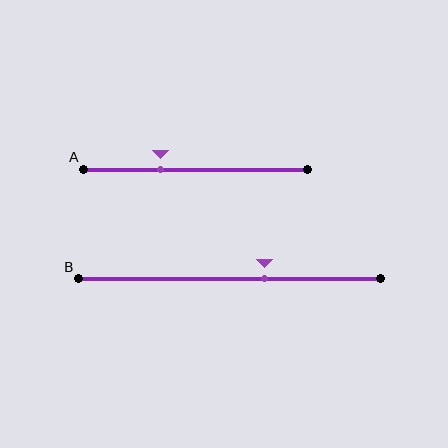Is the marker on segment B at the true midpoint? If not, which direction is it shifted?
No, the marker on segment B is shifted to the right by about 12% of the segment length.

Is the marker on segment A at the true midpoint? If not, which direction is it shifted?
No, the marker on segment A is shifted to the left by about 16% of the segment length.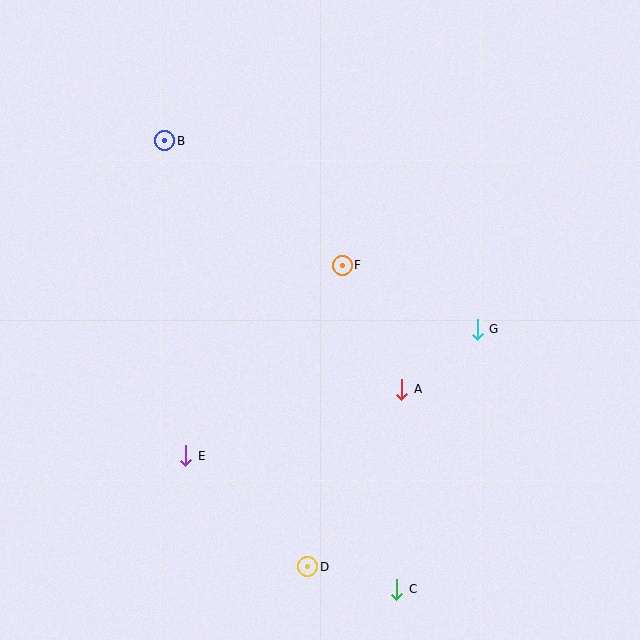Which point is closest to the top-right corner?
Point G is closest to the top-right corner.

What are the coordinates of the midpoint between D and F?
The midpoint between D and F is at (325, 416).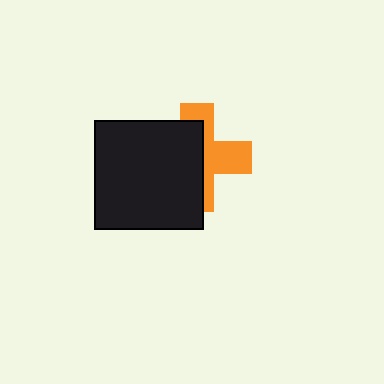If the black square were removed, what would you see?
You would see the complete orange cross.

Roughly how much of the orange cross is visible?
A small part of it is visible (roughly 44%).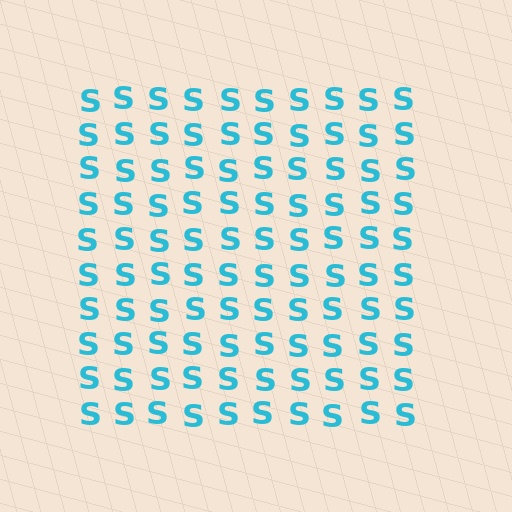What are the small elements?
The small elements are letter S's.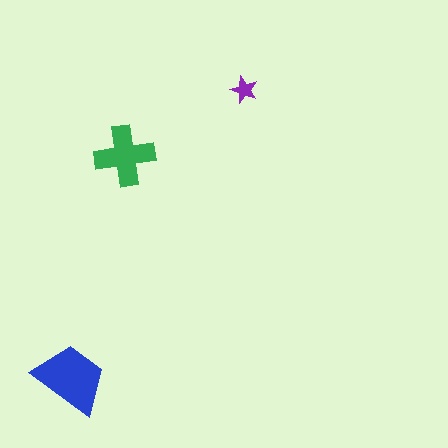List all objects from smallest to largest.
The purple star, the green cross, the blue trapezoid.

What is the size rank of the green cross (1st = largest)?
2nd.